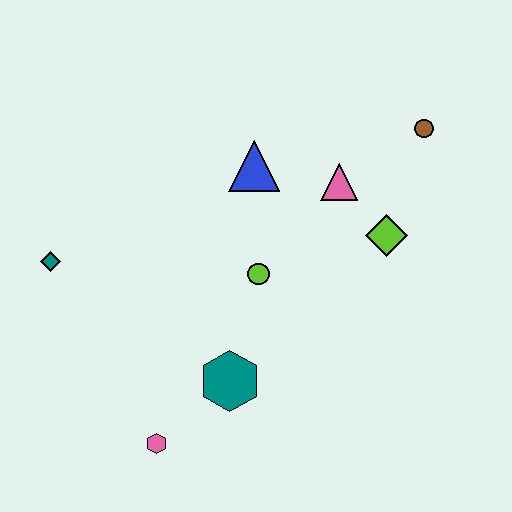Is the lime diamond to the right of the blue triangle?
Yes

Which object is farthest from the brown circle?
The pink hexagon is farthest from the brown circle.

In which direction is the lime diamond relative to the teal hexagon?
The lime diamond is to the right of the teal hexagon.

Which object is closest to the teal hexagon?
The pink hexagon is closest to the teal hexagon.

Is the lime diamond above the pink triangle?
No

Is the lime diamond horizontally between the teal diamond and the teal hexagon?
No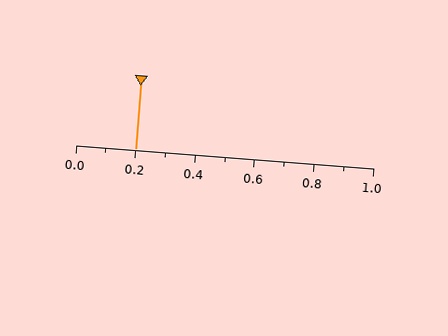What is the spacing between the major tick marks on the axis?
The major ticks are spaced 0.2 apart.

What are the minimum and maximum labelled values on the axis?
The axis runs from 0.0 to 1.0.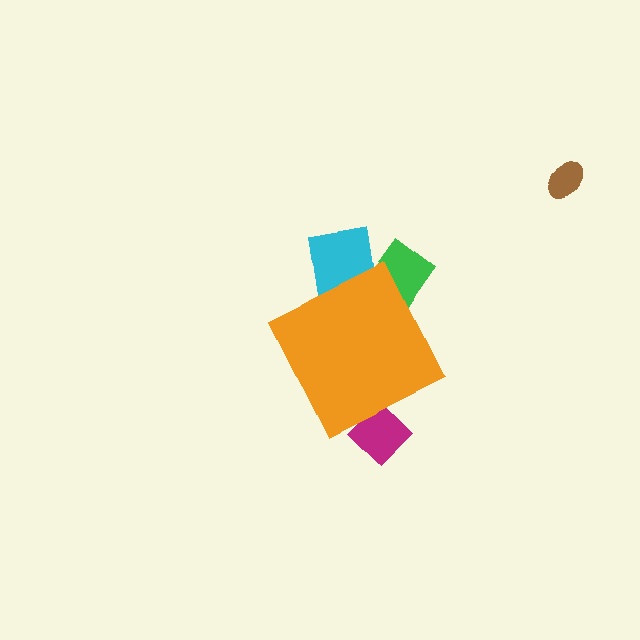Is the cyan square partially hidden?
Yes, the cyan square is partially hidden behind the orange diamond.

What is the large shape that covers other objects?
An orange diamond.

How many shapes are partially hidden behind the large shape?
3 shapes are partially hidden.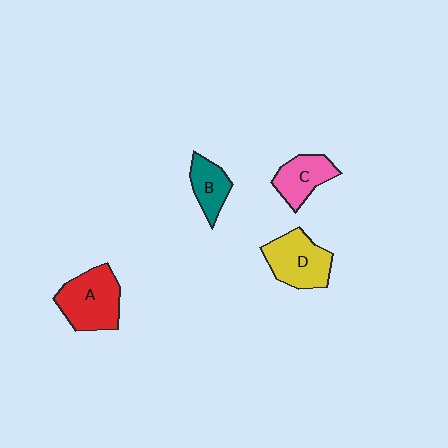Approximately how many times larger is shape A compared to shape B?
Approximately 1.8 times.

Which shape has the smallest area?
Shape B (teal).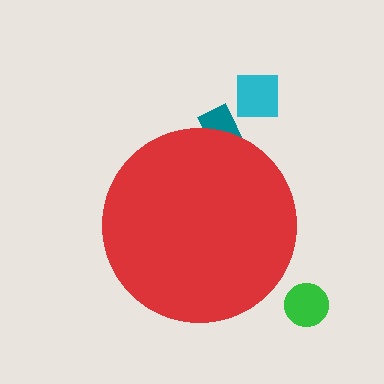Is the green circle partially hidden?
No, the green circle is fully visible.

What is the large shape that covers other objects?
A red circle.